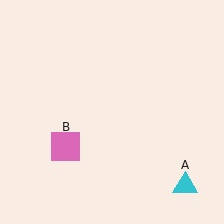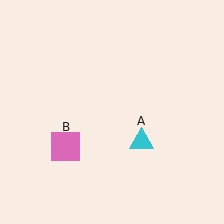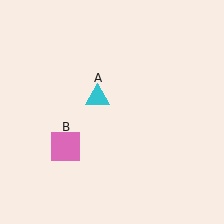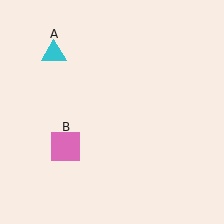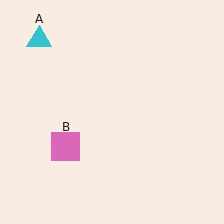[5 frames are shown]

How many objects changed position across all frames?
1 object changed position: cyan triangle (object A).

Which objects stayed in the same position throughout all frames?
Pink square (object B) remained stationary.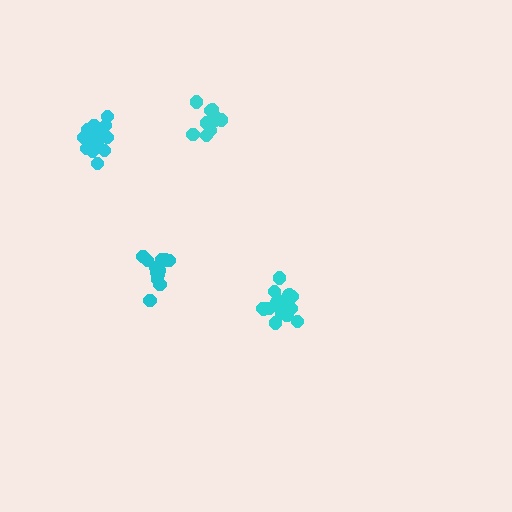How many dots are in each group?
Group 1: 12 dots, Group 2: 14 dots, Group 3: 12 dots, Group 4: 17 dots (55 total).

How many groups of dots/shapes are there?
There are 4 groups.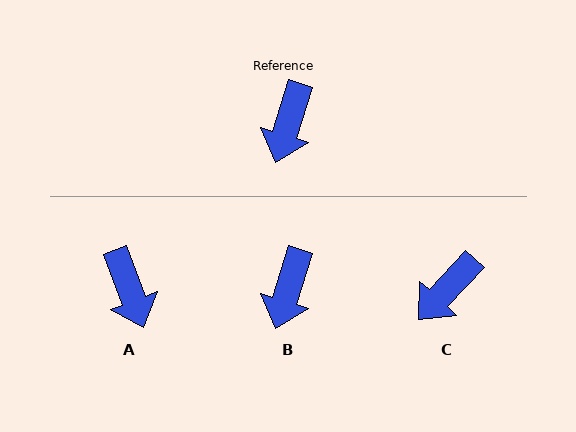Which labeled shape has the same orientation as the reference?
B.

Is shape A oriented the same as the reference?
No, it is off by about 38 degrees.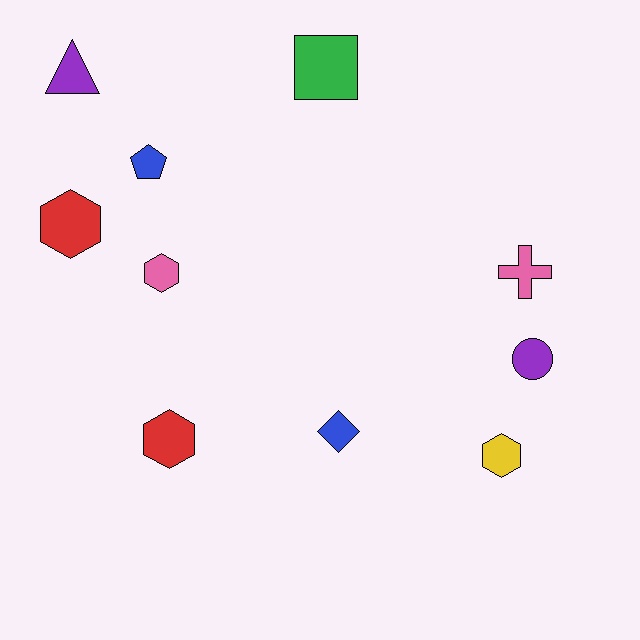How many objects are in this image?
There are 10 objects.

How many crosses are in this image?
There is 1 cross.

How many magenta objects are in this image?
There are no magenta objects.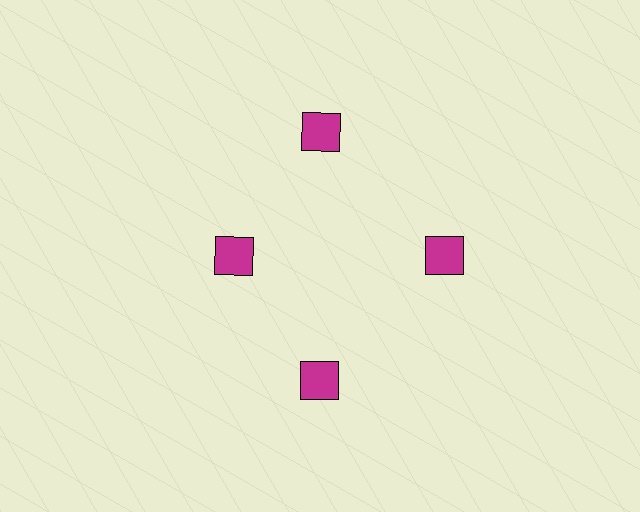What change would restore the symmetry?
The symmetry would be restored by moving it outward, back onto the ring so that all 4 squares sit at equal angles and equal distance from the center.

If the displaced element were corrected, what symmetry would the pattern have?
It would have 4-fold rotational symmetry — the pattern would map onto itself every 90 degrees.